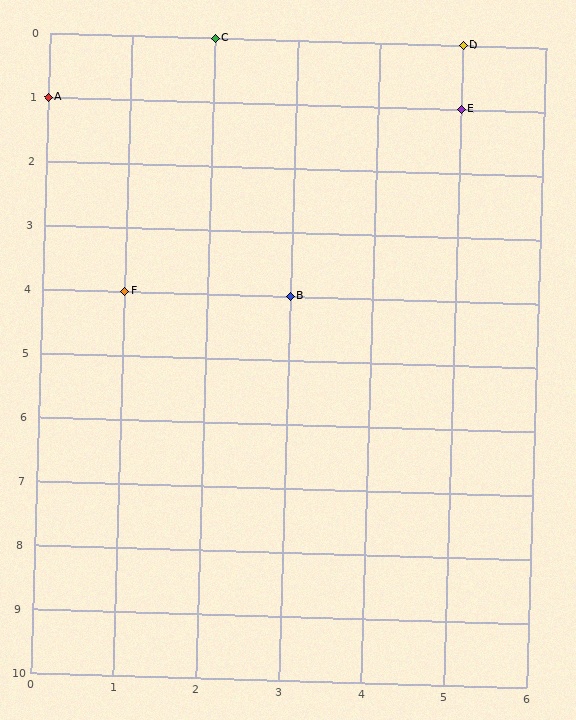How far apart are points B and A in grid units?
Points B and A are 3 columns and 3 rows apart (about 4.2 grid units diagonally).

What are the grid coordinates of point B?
Point B is at grid coordinates (3, 4).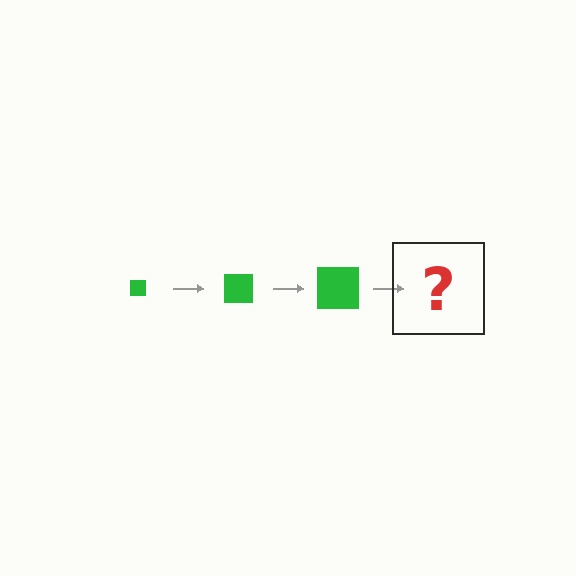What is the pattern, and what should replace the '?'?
The pattern is that the square gets progressively larger each step. The '?' should be a green square, larger than the previous one.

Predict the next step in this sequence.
The next step is a green square, larger than the previous one.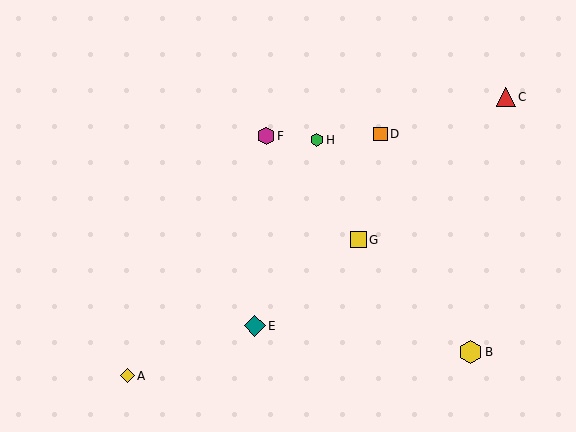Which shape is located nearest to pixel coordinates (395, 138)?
The orange square (labeled D) at (381, 134) is nearest to that location.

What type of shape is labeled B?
Shape B is a yellow hexagon.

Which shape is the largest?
The yellow hexagon (labeled B) is the largest.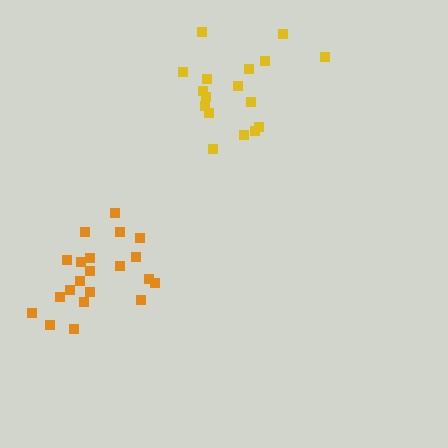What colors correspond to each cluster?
The clusters are colored: yellow, orange.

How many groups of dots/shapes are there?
There are 2 groups.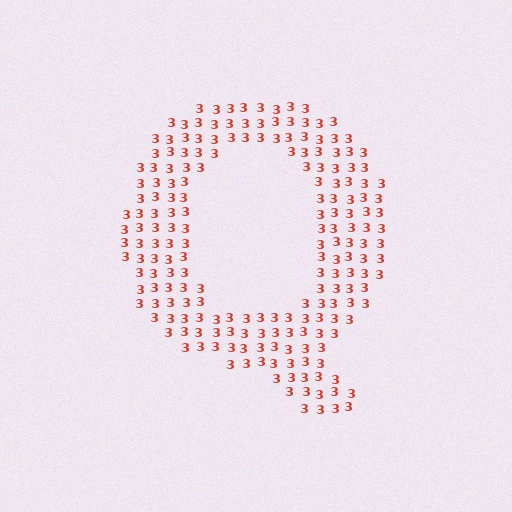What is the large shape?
The large shape is the letter Q.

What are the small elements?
The small elements are digit 3's.